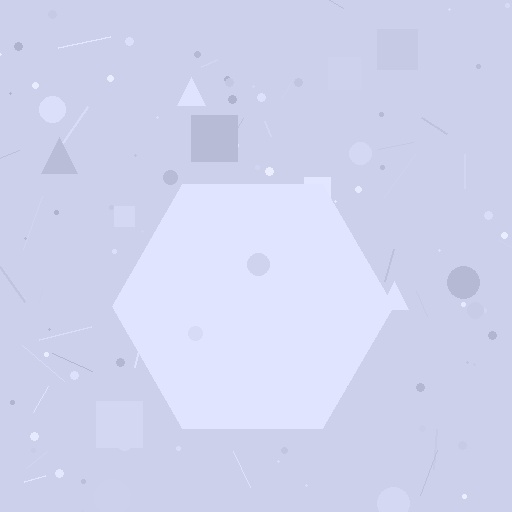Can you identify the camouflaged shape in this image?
The camouflaged shape is a hexagon.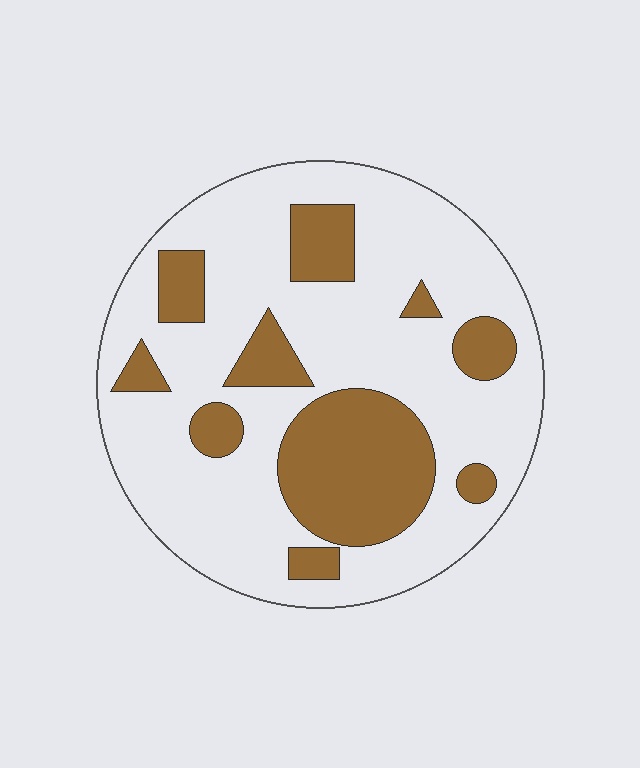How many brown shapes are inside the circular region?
10.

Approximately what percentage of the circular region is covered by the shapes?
Approximately 25%.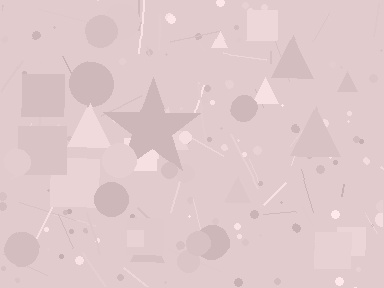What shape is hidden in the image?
A star is hidden in the image.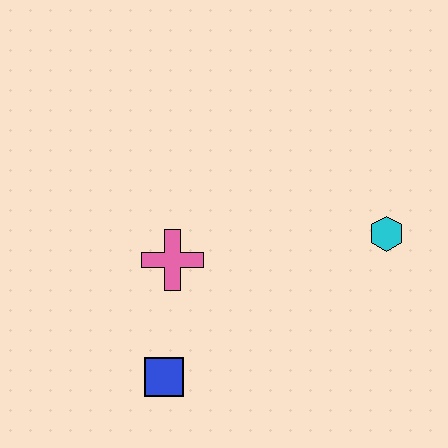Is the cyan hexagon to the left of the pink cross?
No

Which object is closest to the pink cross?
The blue square is closest to the pink cross.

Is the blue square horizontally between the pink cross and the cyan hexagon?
No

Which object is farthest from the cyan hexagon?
The blue square is farthest from the cyan hexagon.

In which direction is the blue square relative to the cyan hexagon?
The blue square is to the left of the cyan hexagon.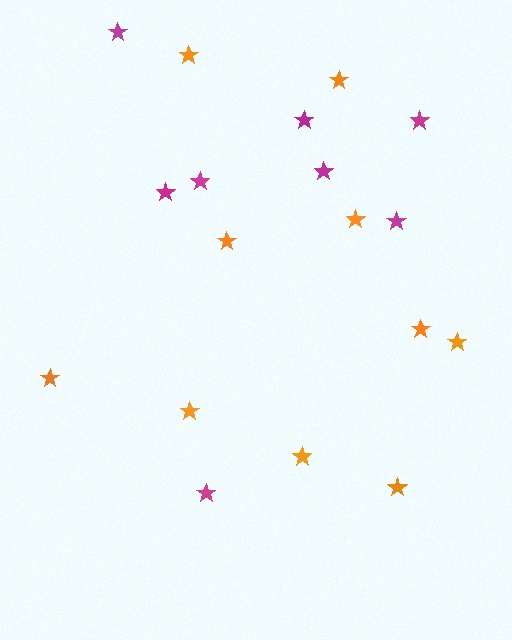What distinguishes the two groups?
There are 2 groups: one group of magenta stars (8) and one group of orange stars (10).